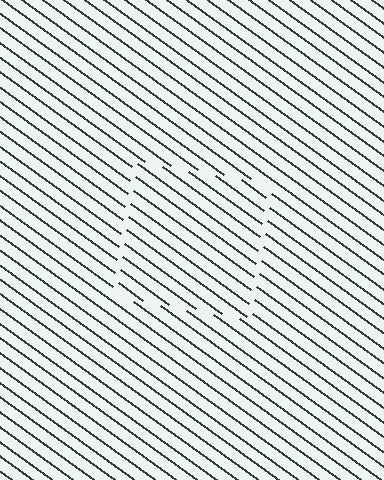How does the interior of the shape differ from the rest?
The interior of the shape contains the same grating, shifted by half a period — the contour is defined by the phase discontinuity where line-ends from the inner and outer gratings abut.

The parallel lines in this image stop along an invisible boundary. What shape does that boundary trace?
An illusory square. The interior of the shape contains the same grating, shifted by half a period — the contour is defined by the phase discontinuity where line-ends from the inner and outer gratings abut.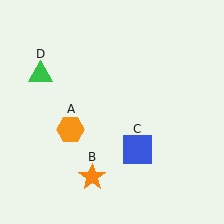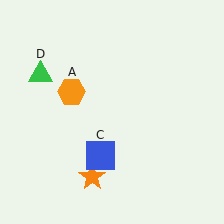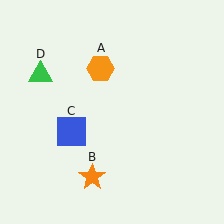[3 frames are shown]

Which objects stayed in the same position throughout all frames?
Orange star (object B) and green triangle (object D) remained stationary.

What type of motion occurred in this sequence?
The orange hexagon (object A), blue square (object C) rotated clockwise around the center of the scene.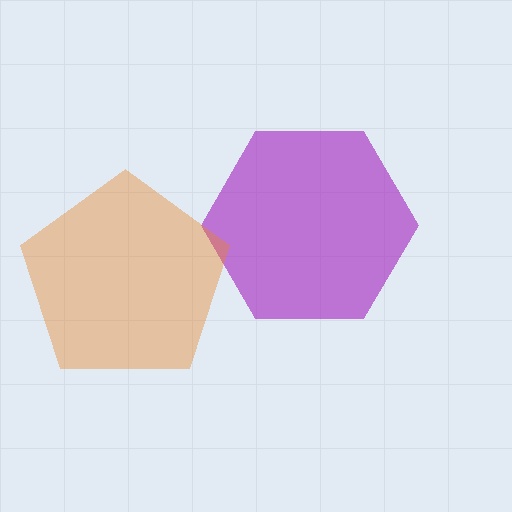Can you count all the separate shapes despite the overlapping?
Yes, there are 2 separate shapes.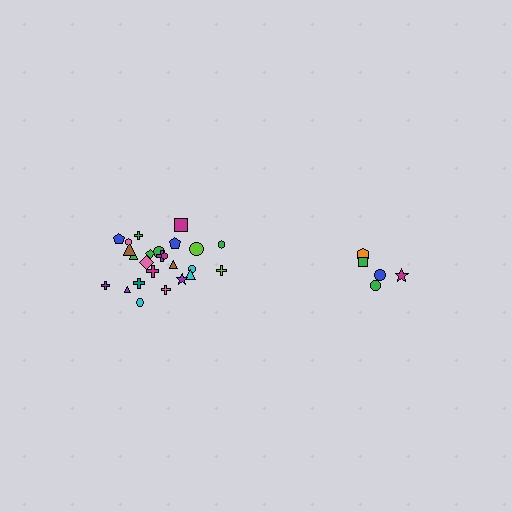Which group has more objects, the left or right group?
The left group.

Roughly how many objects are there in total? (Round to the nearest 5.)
Roughly 30 objects in total.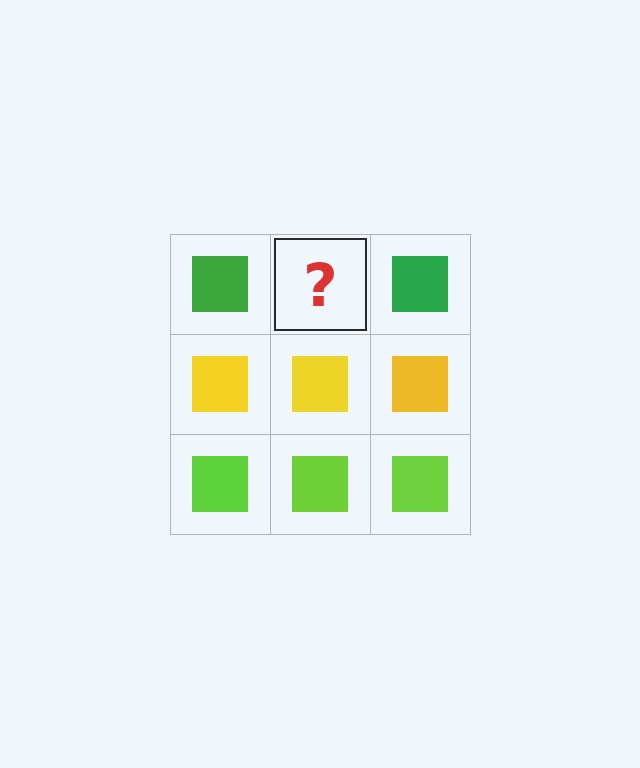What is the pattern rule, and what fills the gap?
The rule is that each row has a consistent color. The gap should be filled with a green square.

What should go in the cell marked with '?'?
The missing cell should contain a green square.